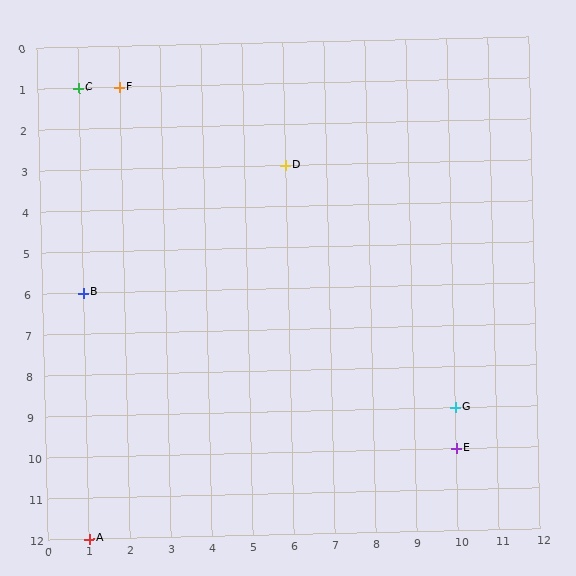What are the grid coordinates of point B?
Point B is at grid coordinates (1, 6).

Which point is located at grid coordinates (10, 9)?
Point G is at (10, 9).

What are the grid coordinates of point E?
Point E is at grid coordinates (10, 10).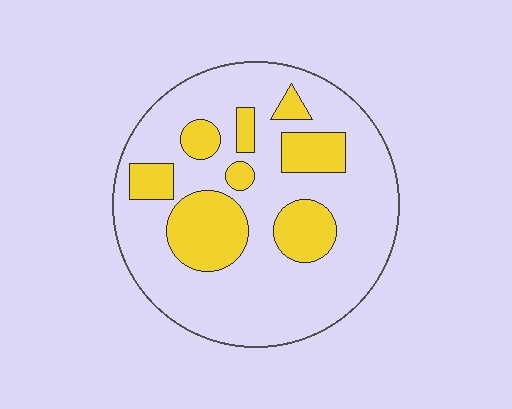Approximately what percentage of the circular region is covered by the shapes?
Approximately 25%.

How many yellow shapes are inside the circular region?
8.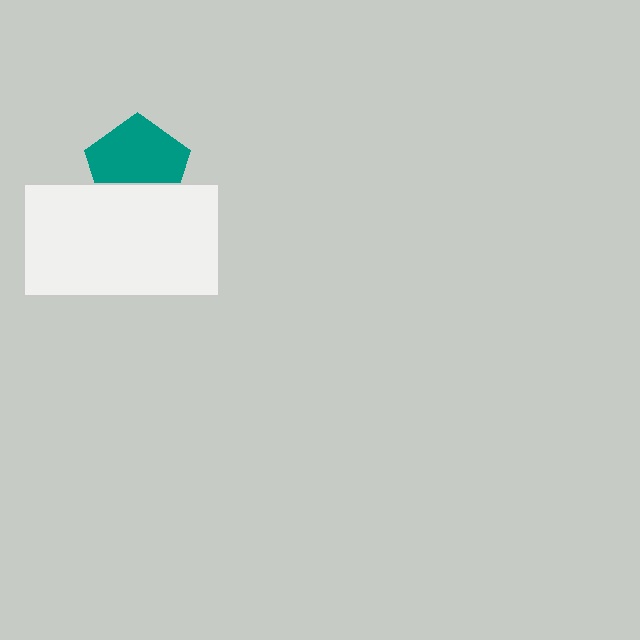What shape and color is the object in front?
The object in front is a white rectangle.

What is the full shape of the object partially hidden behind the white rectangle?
The partially hidden object is a teal pentagon.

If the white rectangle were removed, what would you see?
You would see the complete teal pentagon.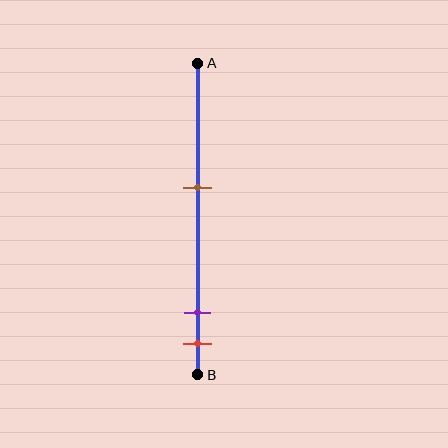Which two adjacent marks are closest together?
The purple and red marks are the closest adjacent pair.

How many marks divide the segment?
There are 3 marks dividing the segment.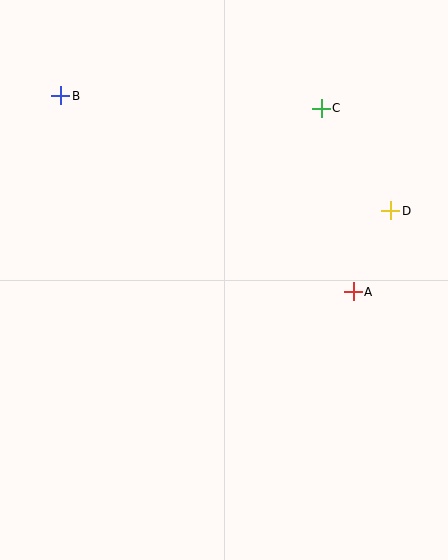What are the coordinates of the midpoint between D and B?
The midpoint between D and B is at (226, 153).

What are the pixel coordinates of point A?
Point A is at (353, 292).